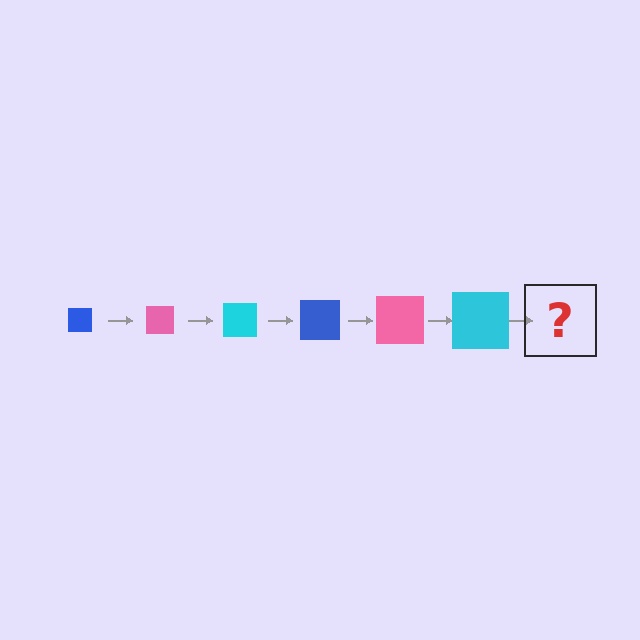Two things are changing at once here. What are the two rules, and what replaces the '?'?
The two rules are that the square grows larger each step and the color cycles through blue, pink, and cyan. The '?' should be a blue square, larger than the previous one.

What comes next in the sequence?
The next element should be a blue square, larger than the previous one.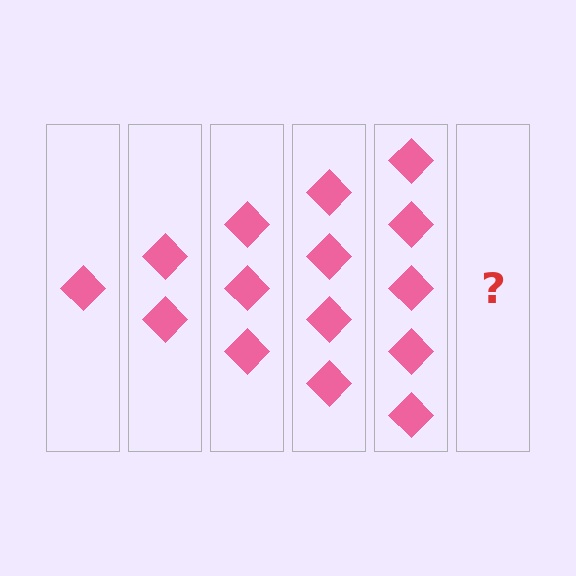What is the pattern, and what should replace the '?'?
The pattern is that each step adds one more diamond. The '?' should be 6 diamonds.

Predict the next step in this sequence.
The next step is 6 diamonds.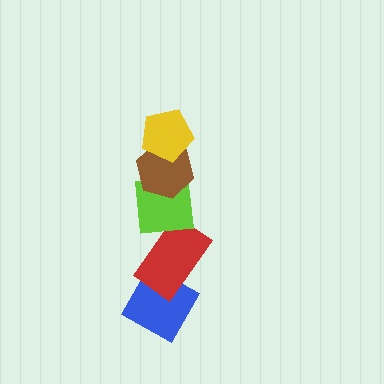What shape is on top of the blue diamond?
The red rectangle is on top of the blue diamond.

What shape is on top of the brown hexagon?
The yellow pentagon is on top of the brown hexagon.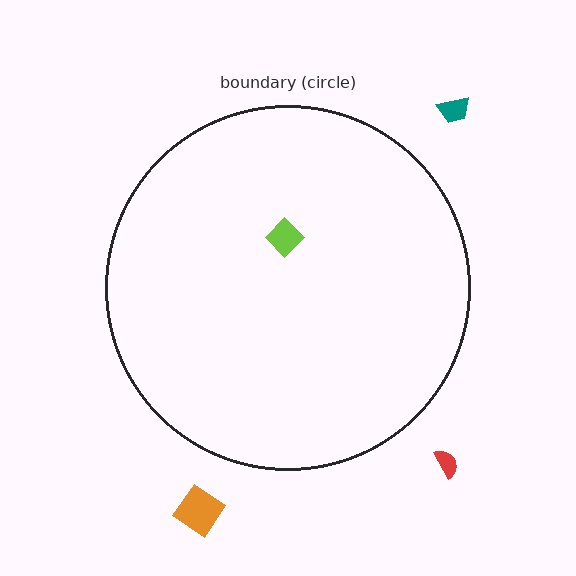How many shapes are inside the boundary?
1 inside, 3 outside.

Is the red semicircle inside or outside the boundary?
Outside.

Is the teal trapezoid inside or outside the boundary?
Outside.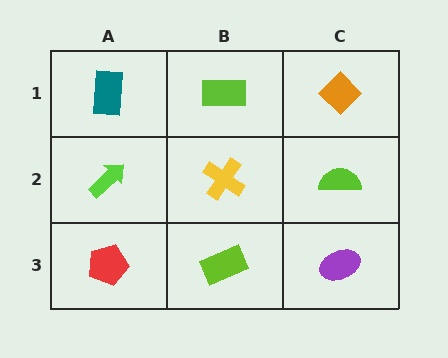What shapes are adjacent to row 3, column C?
A lime semicircle (row 2, column C), a lime rectangle (row 3, column B).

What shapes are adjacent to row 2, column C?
An orange diamond (row 1, column C), a purple ellipse (row 3, column C), a yellow cross (row 2, column B).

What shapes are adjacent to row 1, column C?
A lime semicircle (row 2, column C), a lime rectangle (row 1, column B).